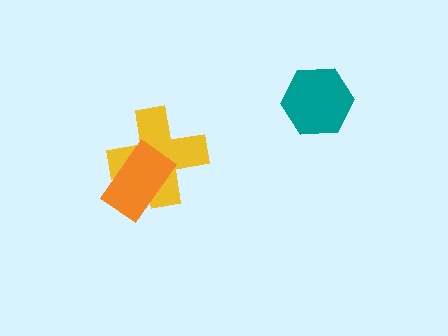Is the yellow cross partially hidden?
Yes, it is partially covered by another shape.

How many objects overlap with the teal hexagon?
0 objects overlap with the teal hexagon.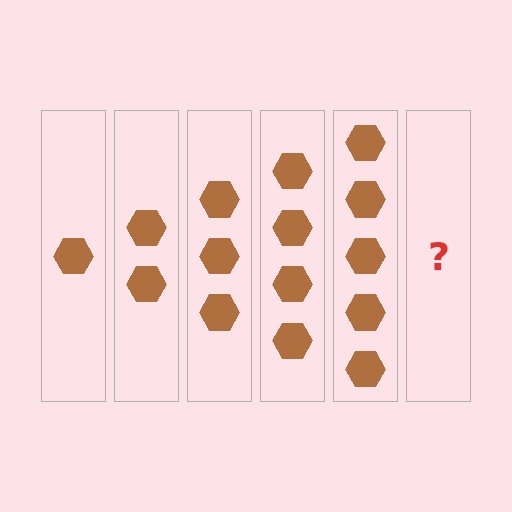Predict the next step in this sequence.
The next step is 6 hexagons.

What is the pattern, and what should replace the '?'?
The pattern is that each step adds one more hexagon. The '?' should be 6 hexagons.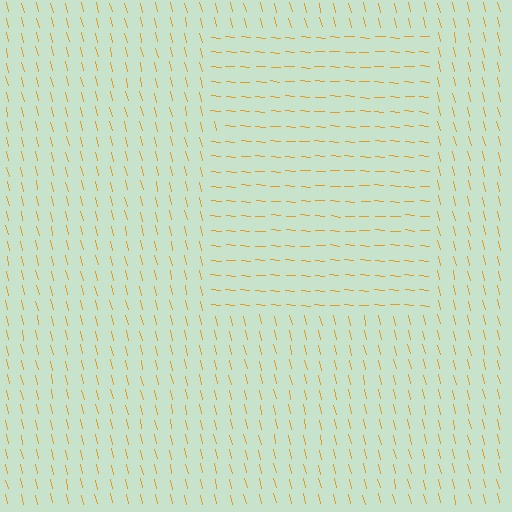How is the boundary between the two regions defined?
The boundary is defined purely by a change in line orientation (approximately 72 degrees difference). All lines are the same color and thickness.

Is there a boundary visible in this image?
Yes, there is a texture boundary formed by a change in line orientation.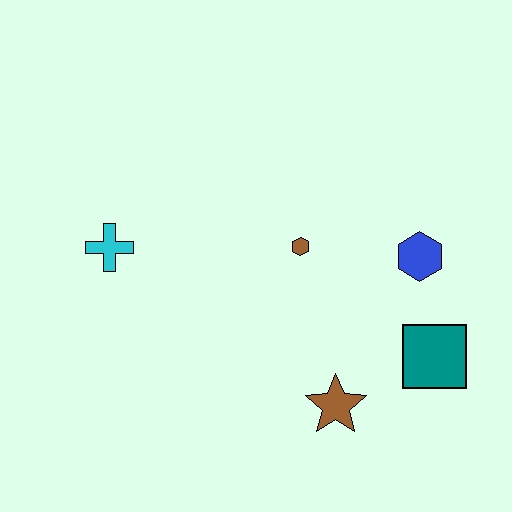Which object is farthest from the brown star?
The cyan cross is farthest from the brown star.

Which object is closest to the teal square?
The blue hexagon is closest to the teal square.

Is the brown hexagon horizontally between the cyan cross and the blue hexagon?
Yes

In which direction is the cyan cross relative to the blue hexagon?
The cyan cross is to the left of the blue hexagon.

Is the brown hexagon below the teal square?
No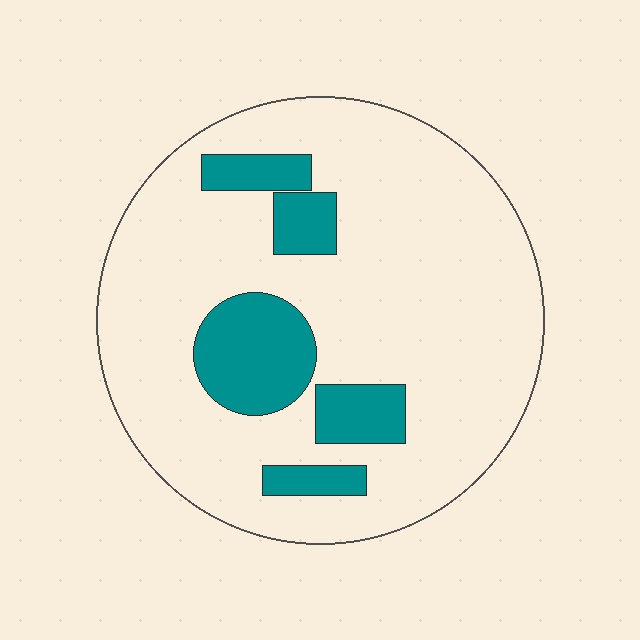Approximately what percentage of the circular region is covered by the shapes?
Approximately 20%.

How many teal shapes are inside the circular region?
5.